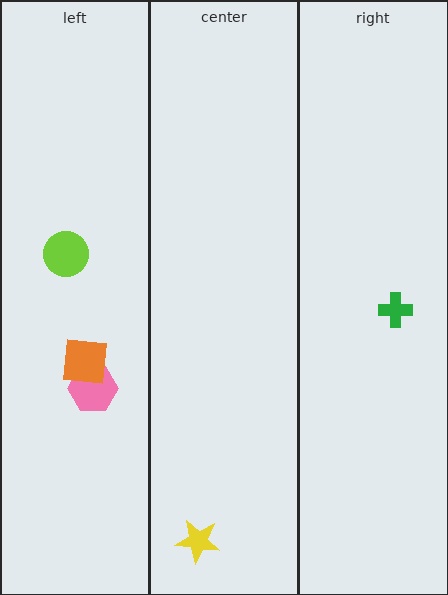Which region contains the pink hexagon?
The left region.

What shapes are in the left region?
The pink hexagon, the lime circle, the orange square.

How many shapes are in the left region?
3.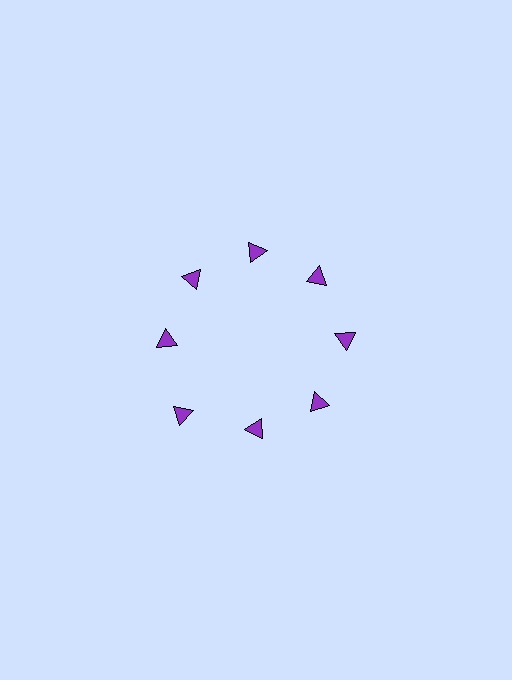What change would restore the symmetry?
The symmetry would be restored by moving it inward, back onto the ring so that all 8 triangles sit at equal angles and equal distance from the center.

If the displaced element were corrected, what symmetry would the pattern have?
It would have 8-fold rotational symmetry — the pattern would map onto itself every 45 degrees.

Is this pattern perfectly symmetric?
No. The 8 purple triangles are arranged in a ring, but one element near the 8 o'clock position is pushed outward from the center, breaking the 8-fold rotational symmetry.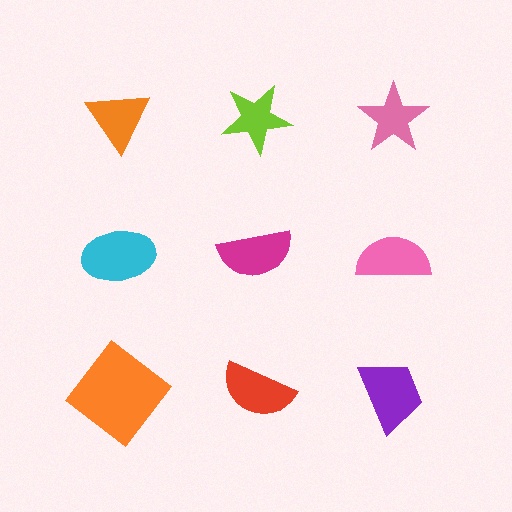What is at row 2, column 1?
A cyan ellipse.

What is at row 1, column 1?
An orange triangle.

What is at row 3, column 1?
An orange diamond.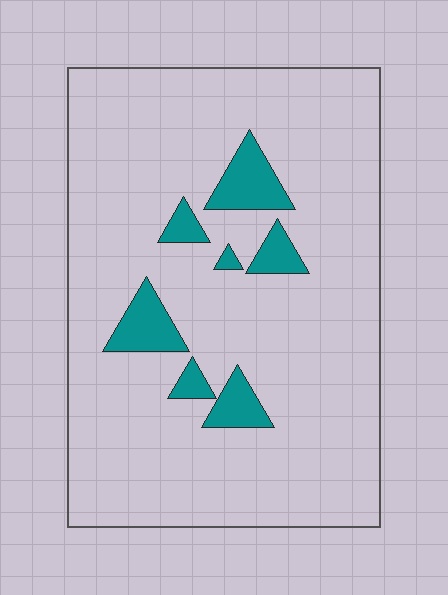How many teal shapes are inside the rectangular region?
7.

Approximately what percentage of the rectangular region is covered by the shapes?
Approximately 10%.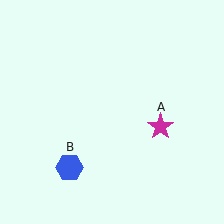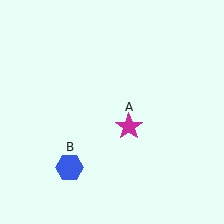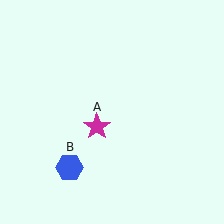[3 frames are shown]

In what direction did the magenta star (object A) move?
The magenta star (object A) moved left.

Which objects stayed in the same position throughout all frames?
Blue hexagon (object B) remained stationary.